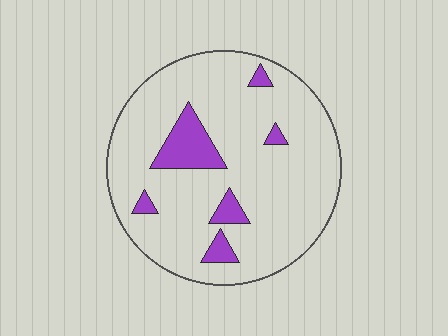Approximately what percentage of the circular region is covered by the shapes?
Approximately 10%.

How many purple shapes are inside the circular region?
6.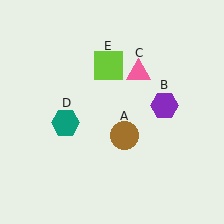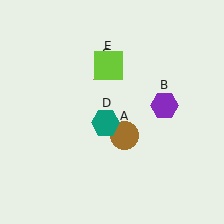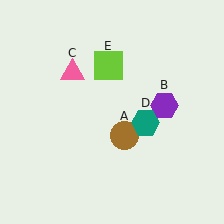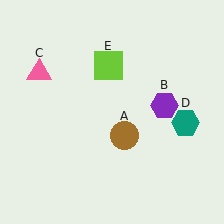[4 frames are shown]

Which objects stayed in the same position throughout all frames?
Brown circle (object A) and purple hexagon (object B) and lime square (object E) remained stationary.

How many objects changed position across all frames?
2 objects changed position: pink triangle (object C), teal hexagon (object D).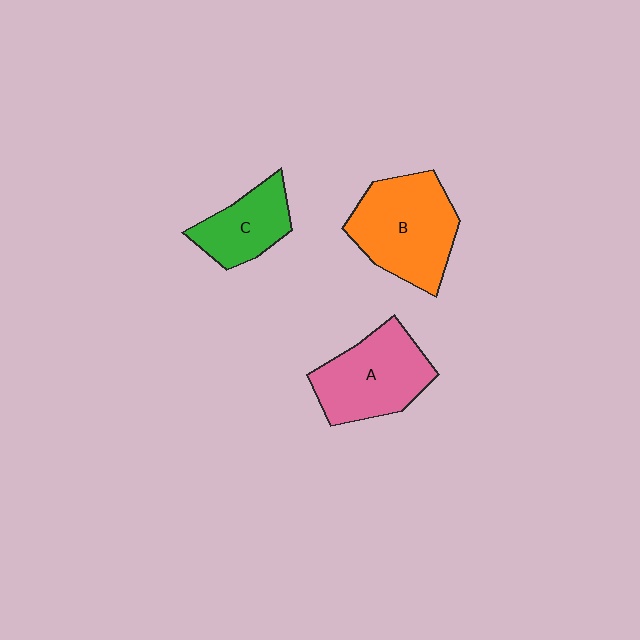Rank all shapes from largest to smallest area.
From largest to smallest: B (orange), A (pink), C (green).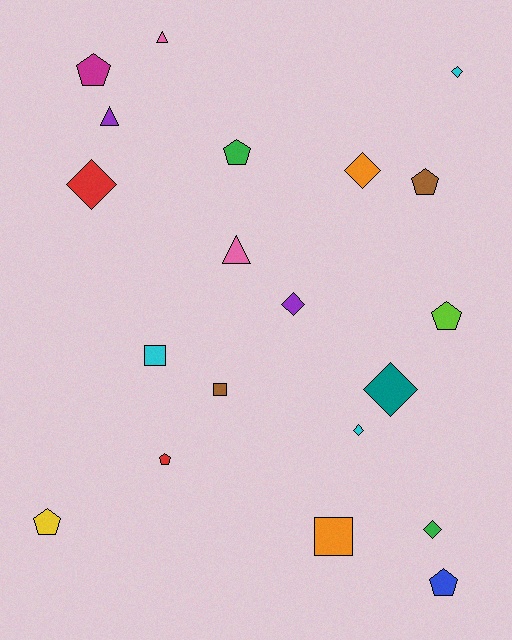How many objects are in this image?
There are 20 objects.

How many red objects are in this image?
There are 2 red objects.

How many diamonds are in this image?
There are 7 diamonds.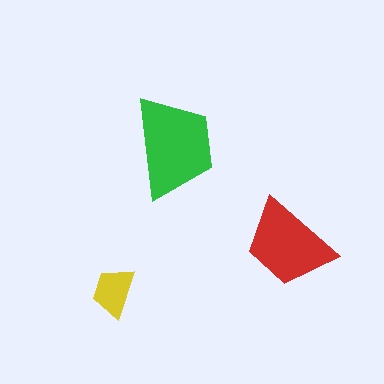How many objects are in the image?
There are 3 objects in the image.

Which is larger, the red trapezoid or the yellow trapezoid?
The red one.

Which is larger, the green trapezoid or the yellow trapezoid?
The green one.